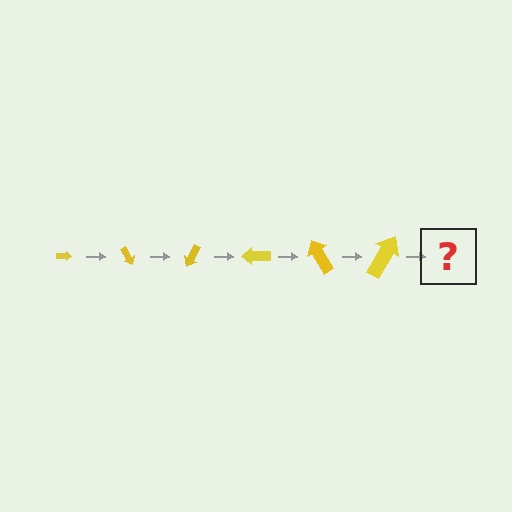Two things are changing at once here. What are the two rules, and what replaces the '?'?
The two rules are that the arrow grows larger each step and it rotates 60 degrees each step. The '?' should be an arrow, larger than the previous one and rotated 360 degrees from the start.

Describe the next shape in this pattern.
It should be an arrow, larger than the previous one and rotated 360 degrees from the start.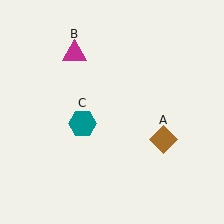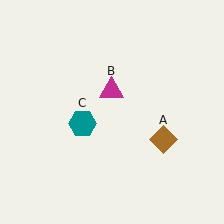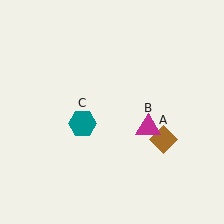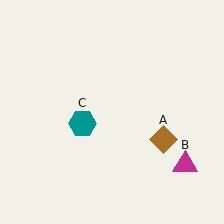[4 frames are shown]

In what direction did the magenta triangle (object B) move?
The magenta triangle (object B) moved down and to the right.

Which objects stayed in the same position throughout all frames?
Brown diamond (object A) and teal hexagon (object C) remained stationary.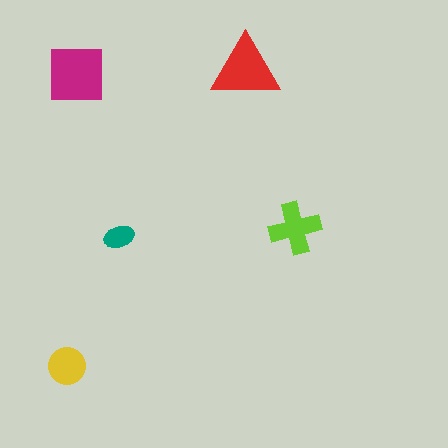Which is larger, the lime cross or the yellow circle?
The lime cross.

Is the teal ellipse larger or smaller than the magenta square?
Smaller.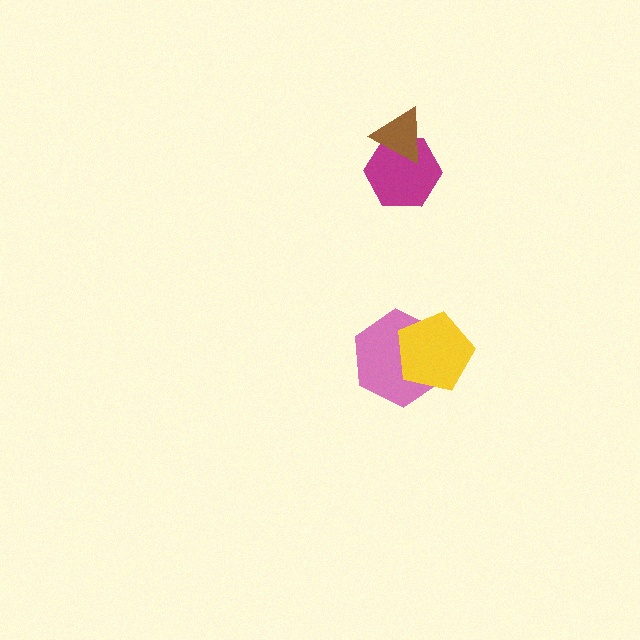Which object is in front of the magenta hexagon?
The brown triangle is in front of the magenta hexagon.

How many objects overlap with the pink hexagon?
1 object overlaps with the pink hexagon.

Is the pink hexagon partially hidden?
Yes, it is partially covered by another shape.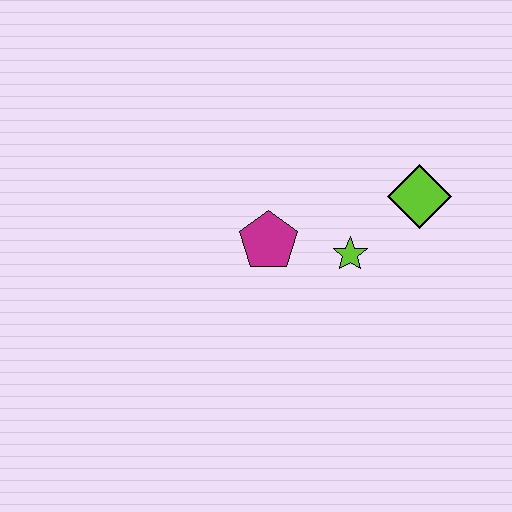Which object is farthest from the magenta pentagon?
The lime diamond is farthest from the magenta pentagon.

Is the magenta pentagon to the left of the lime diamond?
Yes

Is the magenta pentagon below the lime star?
No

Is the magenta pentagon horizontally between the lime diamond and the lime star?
No